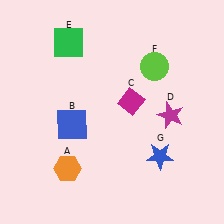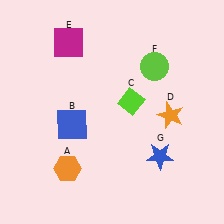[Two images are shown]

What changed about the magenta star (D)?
In Image 1, D is magenta. In Image 2, it changed to orange.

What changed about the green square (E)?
In Image 1, E is green. In Image 2, it changed to magenta.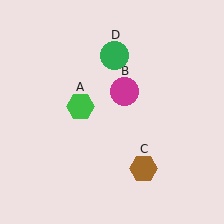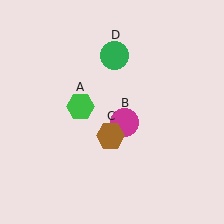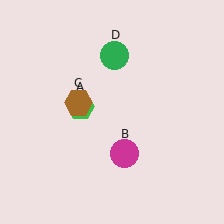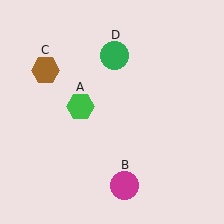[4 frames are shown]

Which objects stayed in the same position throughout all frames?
Green hexagon (object A) and green circle (object D) remained stationary.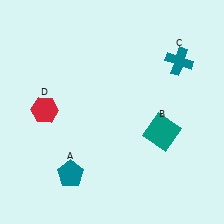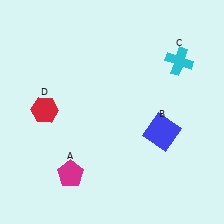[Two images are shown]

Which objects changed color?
A changed from teal to magenta. B changed from teal to blue. C changed from teal to cyan.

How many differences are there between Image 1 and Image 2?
There are 3 differences between the two images.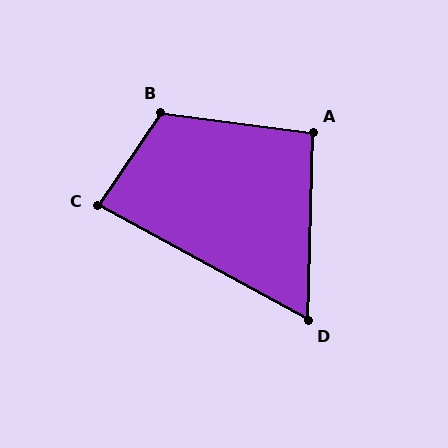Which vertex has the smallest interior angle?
D, at approximately 63 degrees.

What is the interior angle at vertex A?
Approximately 96 degrees (obtuse).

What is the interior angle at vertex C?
Approximately 84 degrees (acute).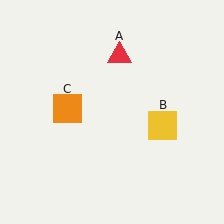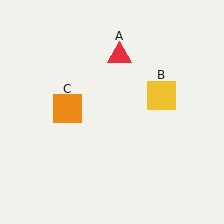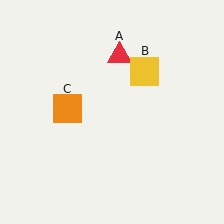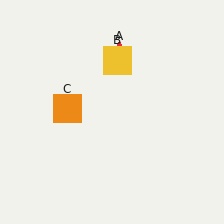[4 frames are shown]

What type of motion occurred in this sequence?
The yellow square (object B) rotated counterclockwise around the center of the scene.